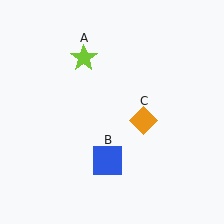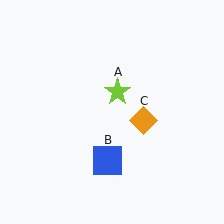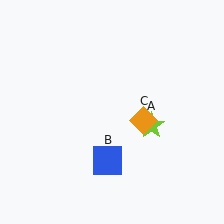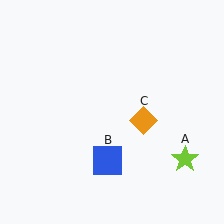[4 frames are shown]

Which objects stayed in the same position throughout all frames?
Blue square (object B) and orange diamond (object C) remained stationary.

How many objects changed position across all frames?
1 object changed position: lime star (object A).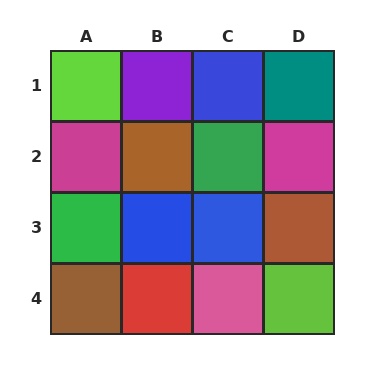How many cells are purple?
1 cell is purple.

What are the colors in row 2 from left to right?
Magenta, brown, green, magenta.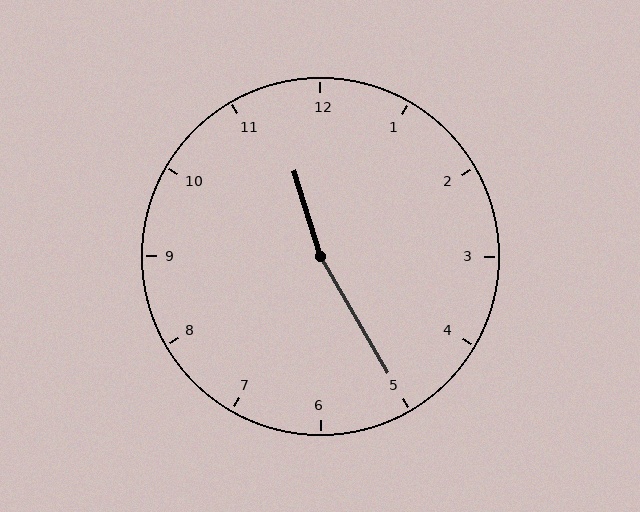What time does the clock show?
11:25.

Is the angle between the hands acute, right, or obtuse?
It is obtuse.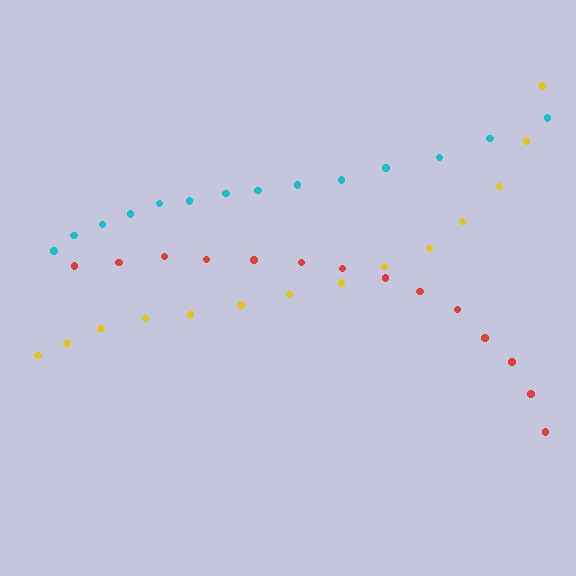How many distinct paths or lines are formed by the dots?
There are 3 distinct paths.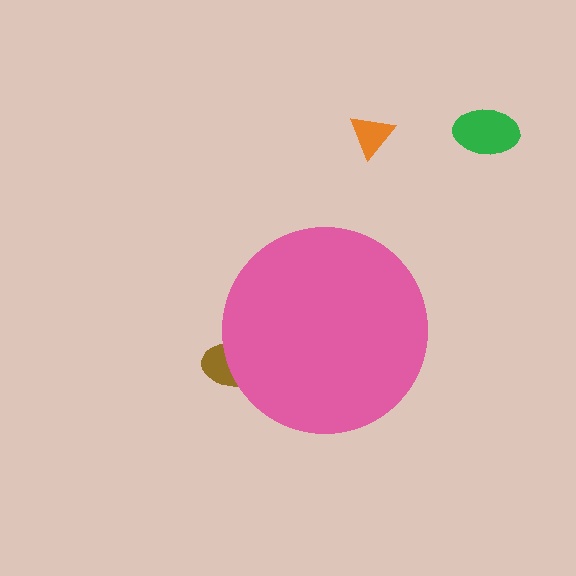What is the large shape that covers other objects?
A pink circle.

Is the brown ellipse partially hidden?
Yes, the brown ellipse is partially hidden behind the pink circle.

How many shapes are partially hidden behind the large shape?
1 shape is partially hidden.